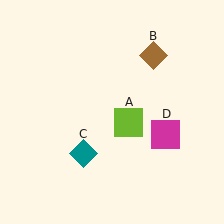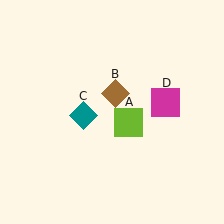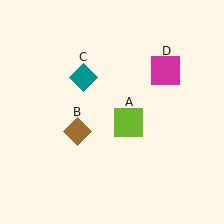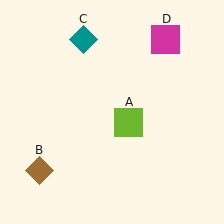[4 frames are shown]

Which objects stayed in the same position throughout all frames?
Lime square (object A) remained stationary.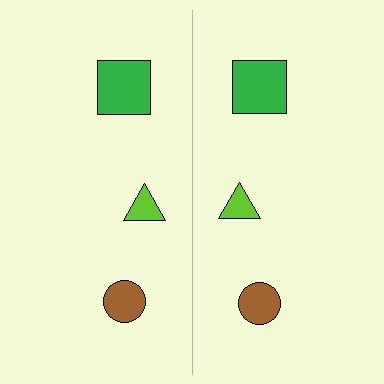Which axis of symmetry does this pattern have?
The pattern has a vertical axis of symmetry running through the center of the image.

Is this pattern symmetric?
Yes, this pattern has bilateral (reflection) symmetry.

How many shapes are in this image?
There are 6 shapes in this image.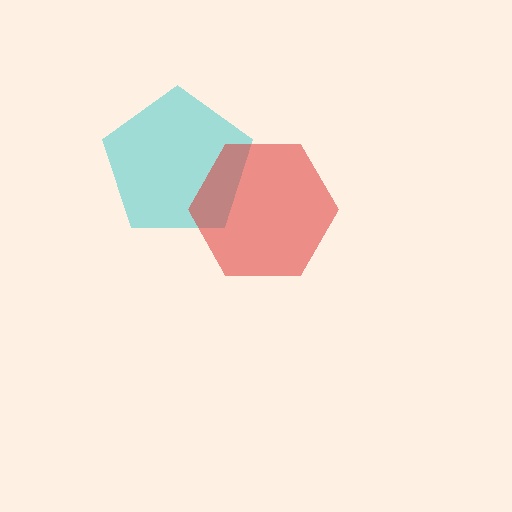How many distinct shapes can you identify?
There are 2 distinct shapes: a cyan pentagon, a red hexagon.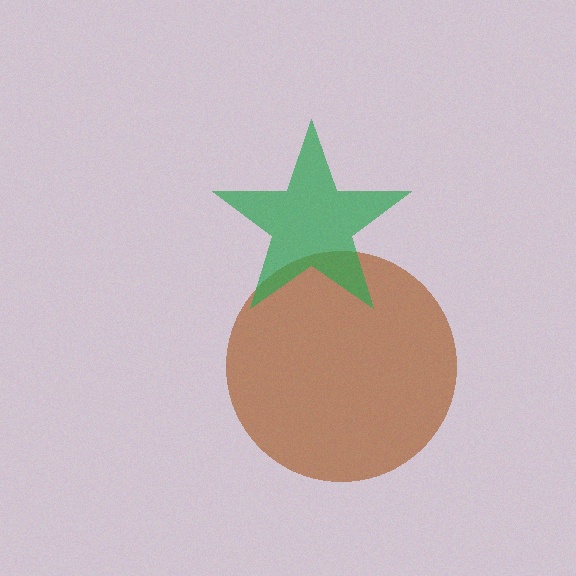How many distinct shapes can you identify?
There are 2 distinct shapes: a brown circle, a green star.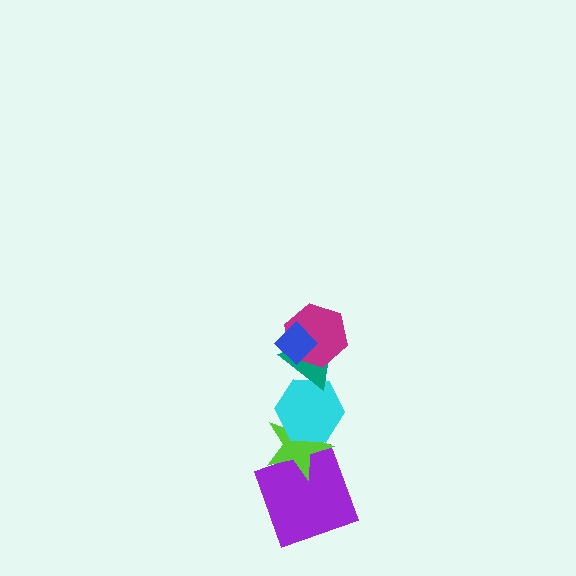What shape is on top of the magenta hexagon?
The blue diamond is on top of the magenta hexagon.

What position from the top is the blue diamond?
The blue diamond is 1st from the top.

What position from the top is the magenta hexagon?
The magenta hexagon is 2nd from the top.